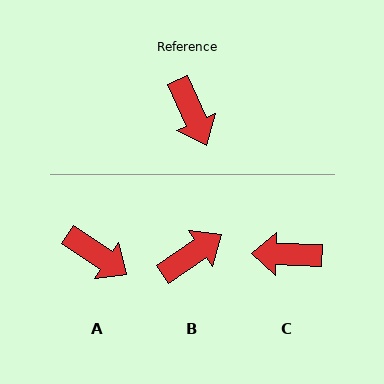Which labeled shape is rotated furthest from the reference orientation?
C, about 116 degrees away.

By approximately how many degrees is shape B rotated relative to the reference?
Approximately 100 degrees counter-clockwise.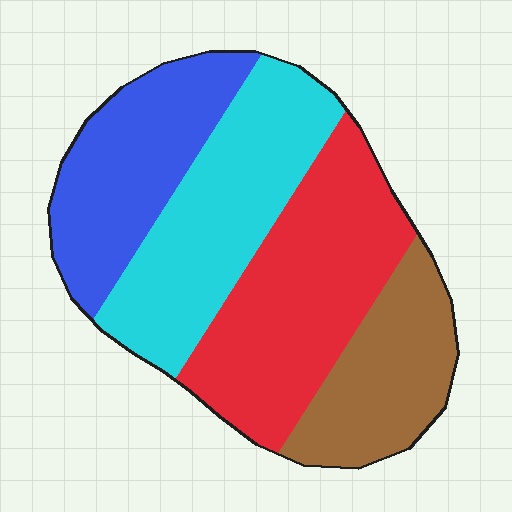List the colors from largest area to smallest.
From largest to smallest: red, cyan, blue, brown.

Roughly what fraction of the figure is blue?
Blue takes up about one fifth (1/5) of the figure.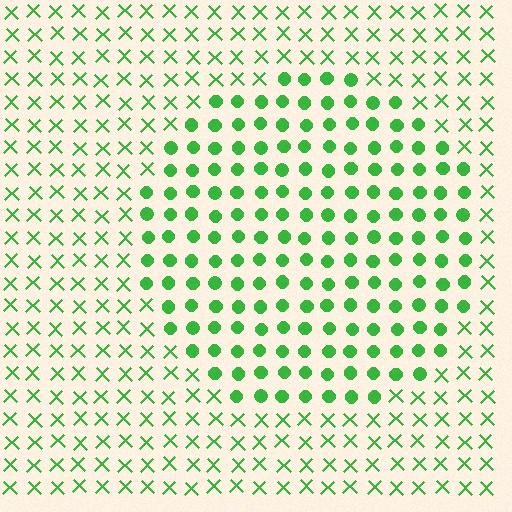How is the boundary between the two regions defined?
The boundary is defined by a change in element shape: circles inside vs. X marks outside. All elements share the same color and spacing.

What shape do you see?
I see a circle.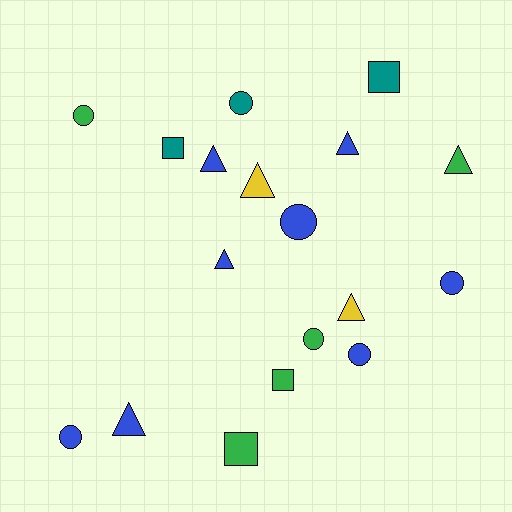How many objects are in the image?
There are 18 objects.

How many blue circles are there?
There are 4 blue circles.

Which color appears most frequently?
Blue, with 8 objects.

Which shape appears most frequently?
Circle, with 7 objects.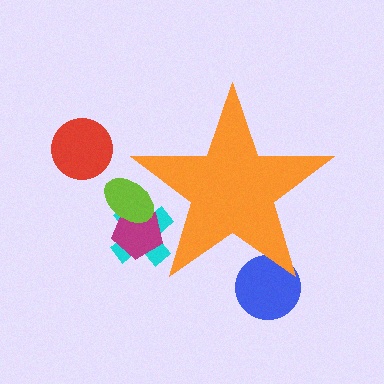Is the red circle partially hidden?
No, the red circle is fully visible.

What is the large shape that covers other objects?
An orange star.